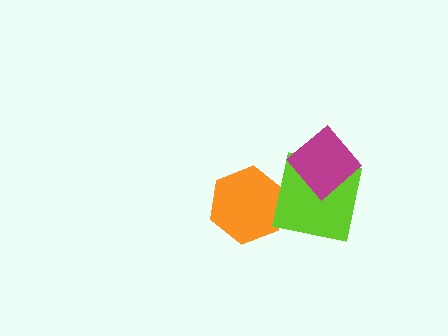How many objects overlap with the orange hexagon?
0 objects overlap with the orange hexagon.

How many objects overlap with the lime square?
1 object overlaps with the lime square.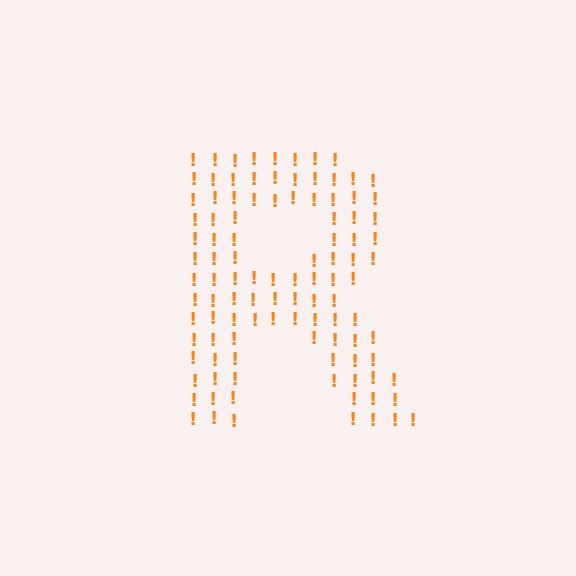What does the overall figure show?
The overall figure shows the letter R.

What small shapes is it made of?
It is made of small exclamation marks.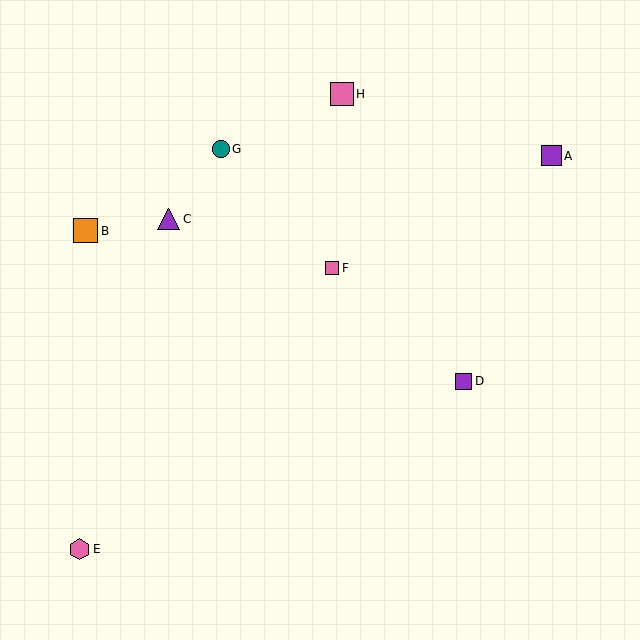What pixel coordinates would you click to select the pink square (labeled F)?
Click at (332, 268) to select the pink square F.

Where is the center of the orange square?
The center of the orange square is at (86, 231).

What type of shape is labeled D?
Shape D is a purple square.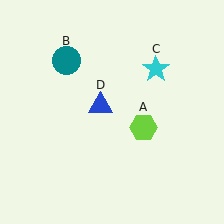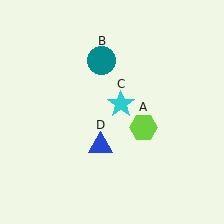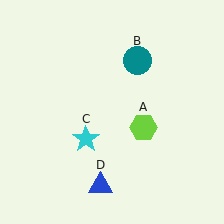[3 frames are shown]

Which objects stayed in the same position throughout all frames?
Lime hexagon (object A) remained stationary.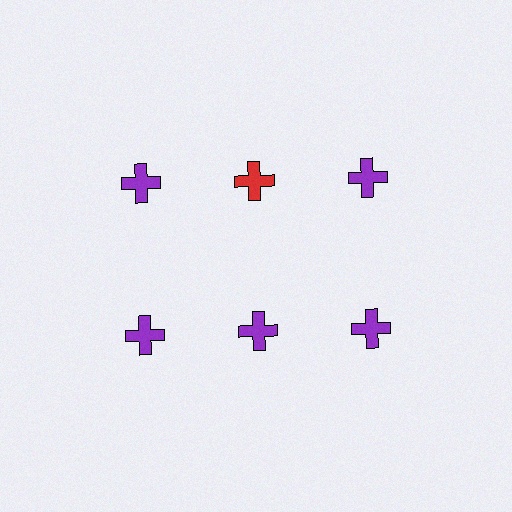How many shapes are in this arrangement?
There are 6 shapes arranged in a grid pattern.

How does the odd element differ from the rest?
It has a different color: red instead of purple.